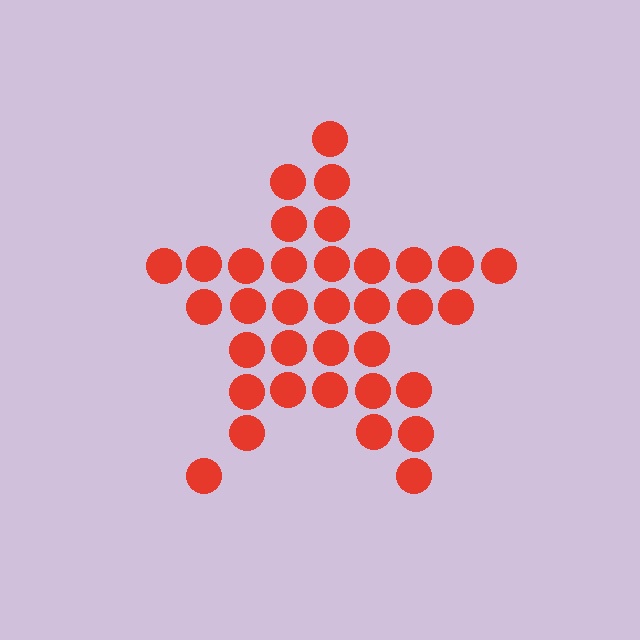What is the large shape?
The large shape is a star.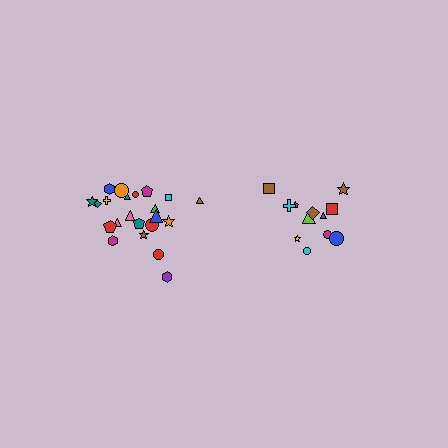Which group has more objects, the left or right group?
The left group.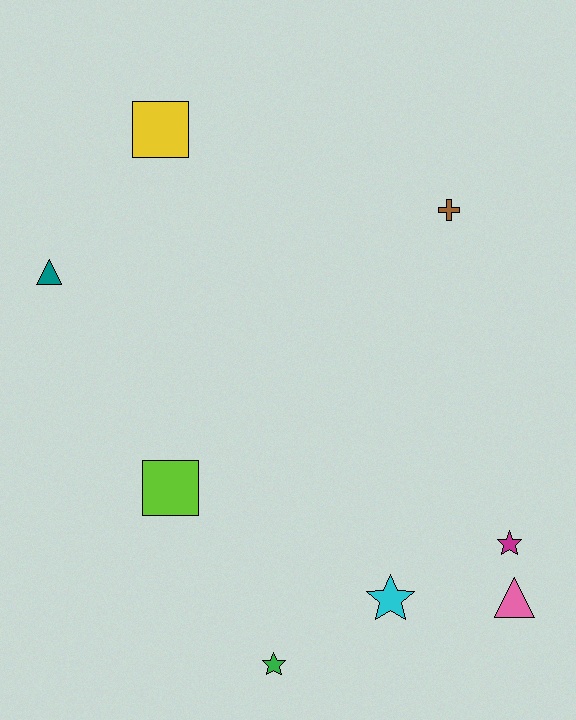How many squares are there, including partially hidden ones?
There are 2 squares.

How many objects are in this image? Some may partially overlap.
There are 8 objects.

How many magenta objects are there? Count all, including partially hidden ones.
There is 1 magenta object.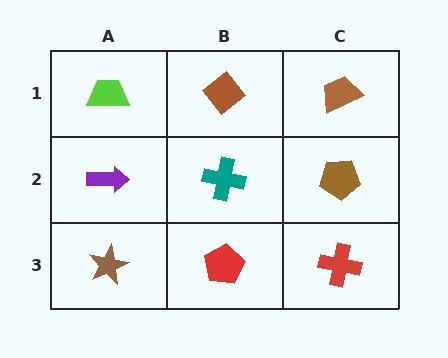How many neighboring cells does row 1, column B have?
3.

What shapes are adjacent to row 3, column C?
A brown pentagon (row 2, column C), a red pentagon (row 3, column B).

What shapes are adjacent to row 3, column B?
A teal cross (row 2, column B), a brown star (row 3, column A), a red cross (row 3, column C).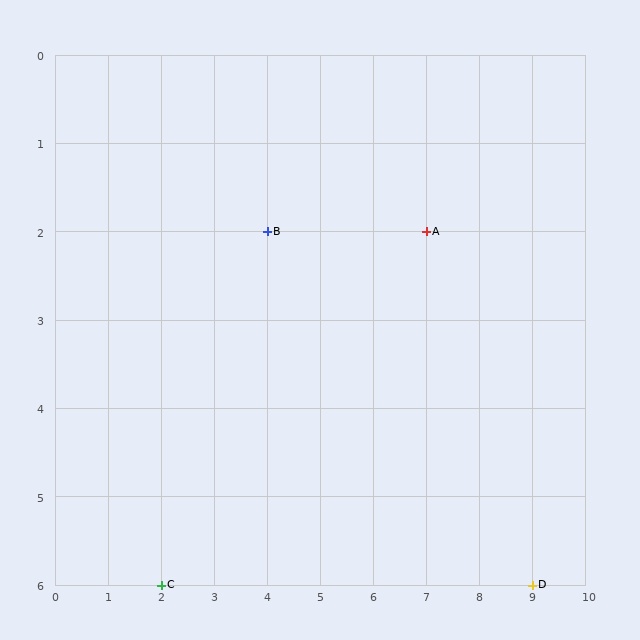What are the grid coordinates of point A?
Point A is at grid coordinates (7, 2).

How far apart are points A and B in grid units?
Points A and B are 3 columns apart.